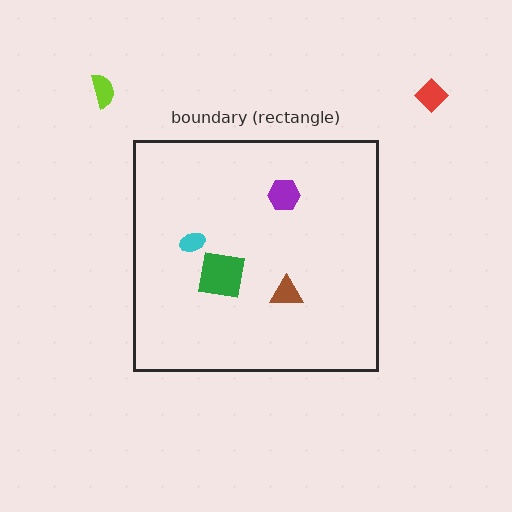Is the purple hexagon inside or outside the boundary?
Inside.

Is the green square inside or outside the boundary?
Inside.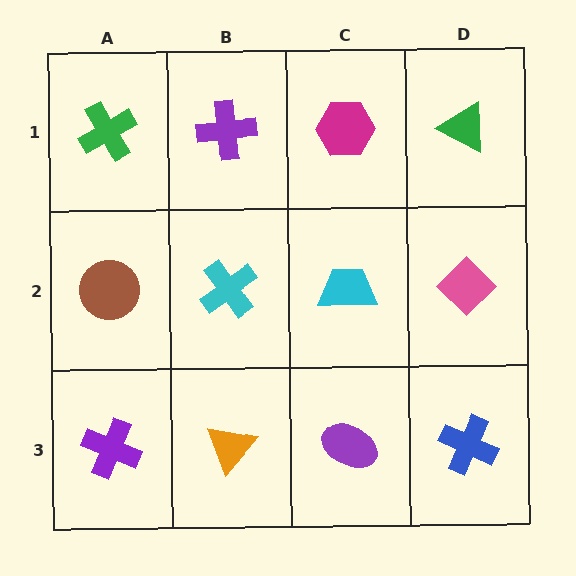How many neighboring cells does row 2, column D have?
3.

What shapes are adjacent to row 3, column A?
A brown circle (row 2, column A), an orange triangle (row 3, column B).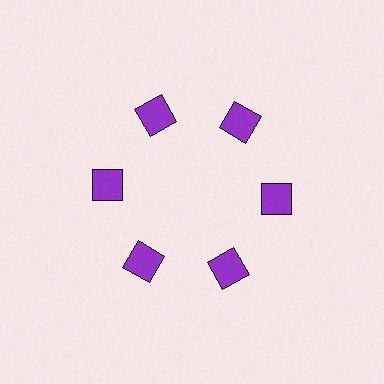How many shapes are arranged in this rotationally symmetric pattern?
There are 6 shapes, arranged in 6 groups of 1.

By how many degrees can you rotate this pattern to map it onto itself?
The pattern maps onto itself every 60 degrees of rotation.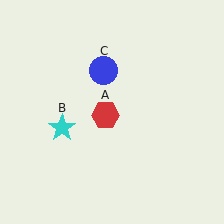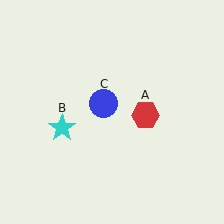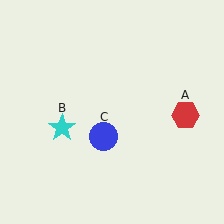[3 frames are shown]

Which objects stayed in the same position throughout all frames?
Cyan star (object B) remained stationary.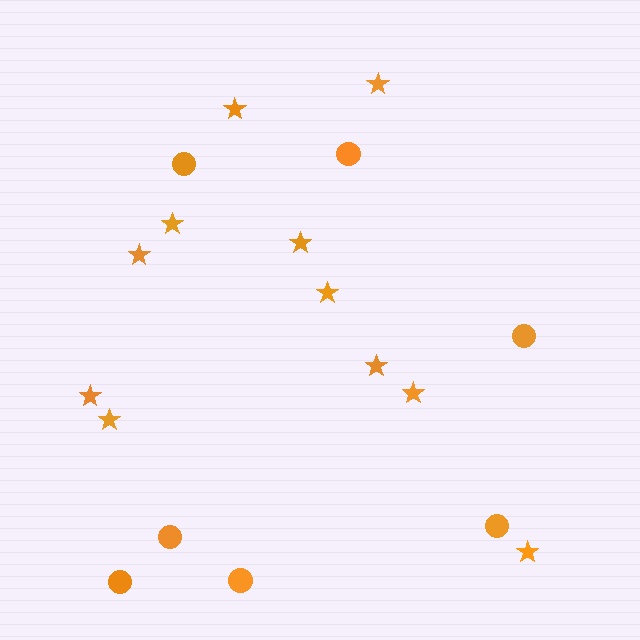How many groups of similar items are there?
There are 2 groups: one group of stars (11) and one group of circles (7).